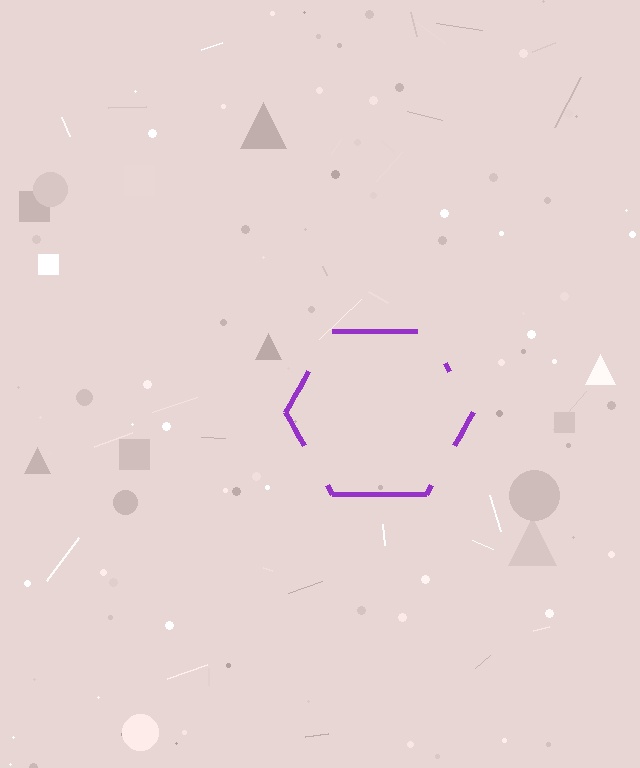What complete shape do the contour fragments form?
The contour fragments form a hexagon.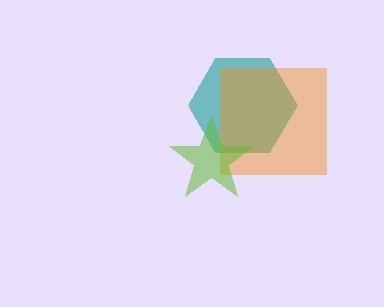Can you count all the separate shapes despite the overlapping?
Yes, there are 3 separate shapes.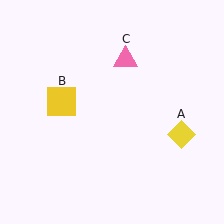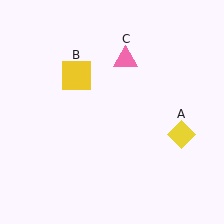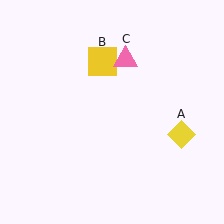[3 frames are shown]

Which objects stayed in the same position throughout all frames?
Yellow diamond (object A) and pink triangle (object C) remained stationary.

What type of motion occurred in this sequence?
The yellow square (object B) rotated clockwise around the center of the scene.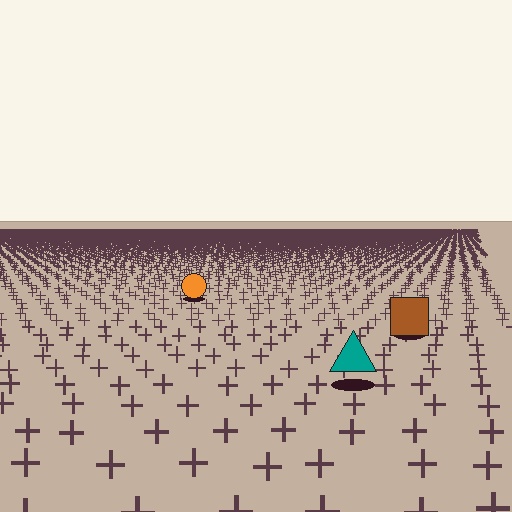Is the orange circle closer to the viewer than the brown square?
No. The brown square is closer — you can tell from the texture gradient: the ground texture is coarser near it.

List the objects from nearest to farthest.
From nearest to farthest: the teal triangle, the brown square, the orange circle.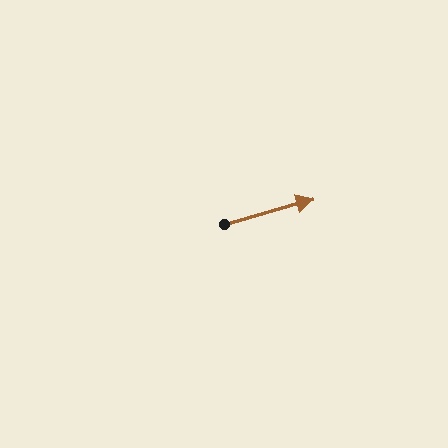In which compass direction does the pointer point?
East.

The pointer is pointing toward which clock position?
Roughly 2 o'clock.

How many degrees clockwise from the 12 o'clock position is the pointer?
Approximately 74 degrees.